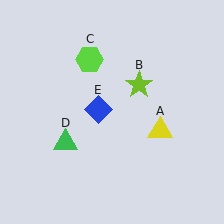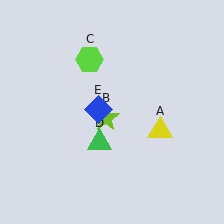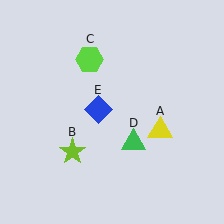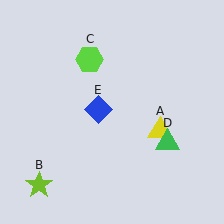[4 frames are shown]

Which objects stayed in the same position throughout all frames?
Yellow triangle (object A) and lime hexagon (object C) and blue diamond (object E) remained stationary.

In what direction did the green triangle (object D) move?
The green triangle (object D) moved right.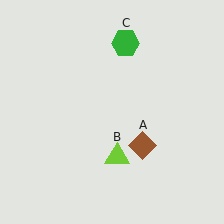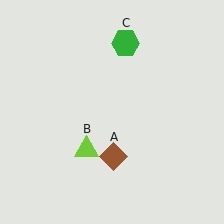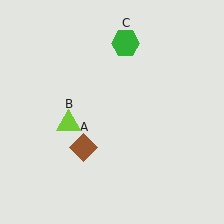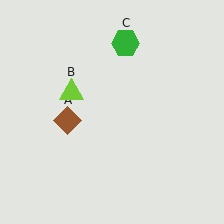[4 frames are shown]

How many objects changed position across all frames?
2 objects changed position: brown diamond (object A), lime triangle (object B).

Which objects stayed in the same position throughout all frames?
Green hexagon (object C) remained stationary.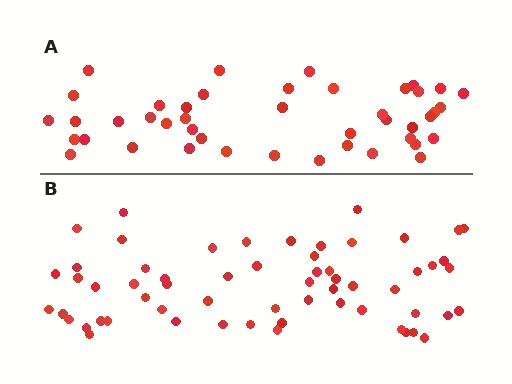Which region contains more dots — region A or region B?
Region B (the bottom region) has more dots.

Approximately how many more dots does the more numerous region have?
Region B has approximately 15 more dots than region A.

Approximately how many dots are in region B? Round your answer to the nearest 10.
About 60 dots.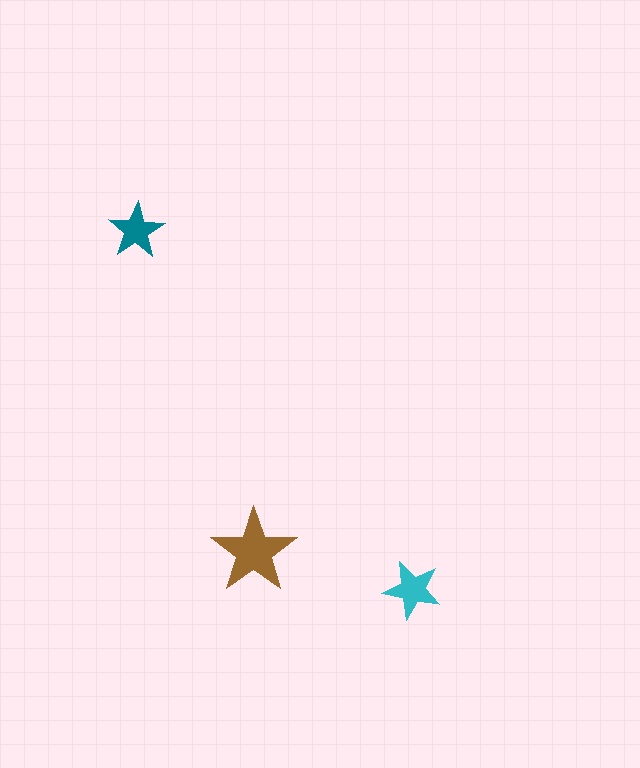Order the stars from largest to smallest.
the brown one, the cyan one, the teal one.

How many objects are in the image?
There are 3 objects in the image.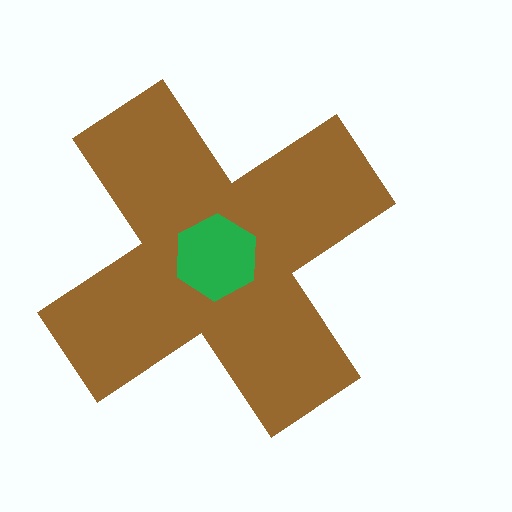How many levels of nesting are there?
2.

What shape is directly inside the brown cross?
The green hexagon.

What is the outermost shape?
The brown cross.